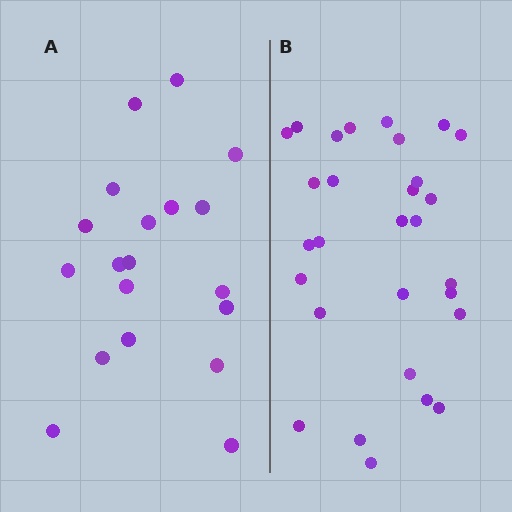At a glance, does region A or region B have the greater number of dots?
Region B (the right region) has more dots.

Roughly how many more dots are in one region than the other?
Region B has roughly 10 or so more dots than region A.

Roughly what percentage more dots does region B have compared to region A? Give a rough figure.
About 55% more.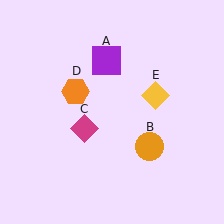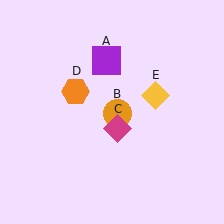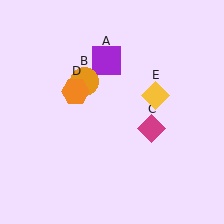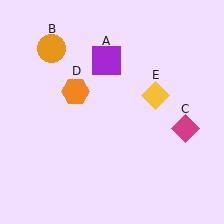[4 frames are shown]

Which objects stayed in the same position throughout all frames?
Purple square (object A) and orange hexagon (object D) and yellow diamond (object E) remained stationary.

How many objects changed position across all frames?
2 objects changed position: orange circle (object B), magenta diamond (object C).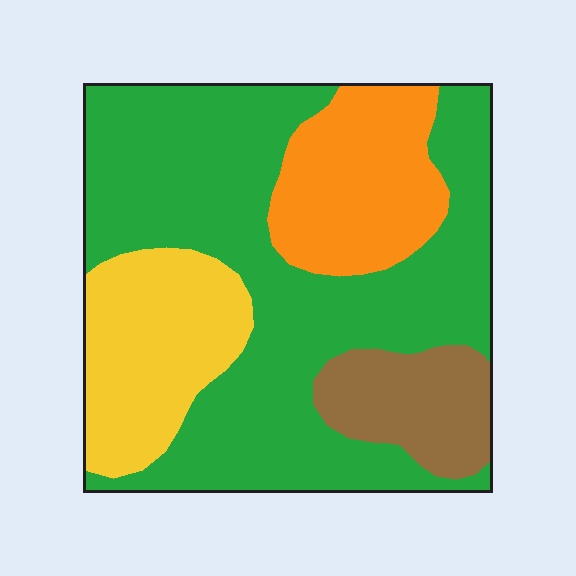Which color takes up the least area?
Brown, at roughly 10%.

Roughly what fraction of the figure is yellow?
Yellow takes up about one sixth (1/6) of the figure.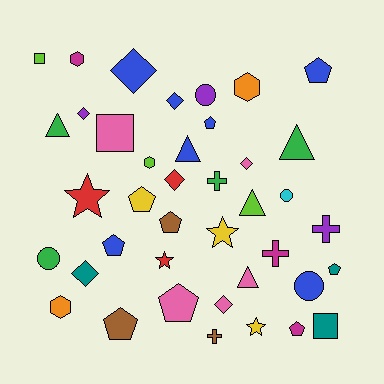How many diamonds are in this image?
There are 7 diamonds.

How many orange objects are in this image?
There are 2 orange objects.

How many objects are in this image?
There are 40 objects.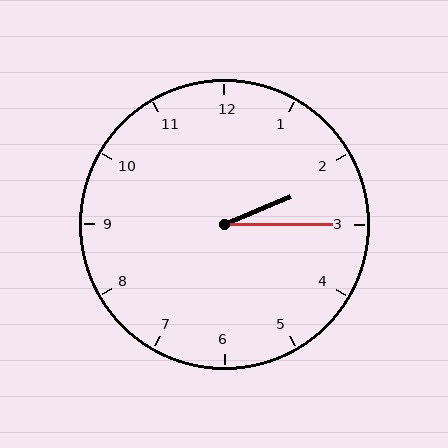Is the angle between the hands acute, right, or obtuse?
It is acute.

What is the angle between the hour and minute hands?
Approximately 22 degrees.